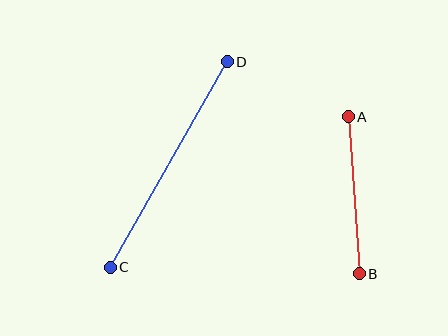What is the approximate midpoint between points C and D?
The midpoint is at approximately (169, 165) pixels.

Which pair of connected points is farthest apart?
Points C and D are farthest apart.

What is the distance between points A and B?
The distance is approximately 157 pixels.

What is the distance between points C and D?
The distance is approximately 236 pixels.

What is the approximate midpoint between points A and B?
The midpoint is at approximately (354, 195) pixels.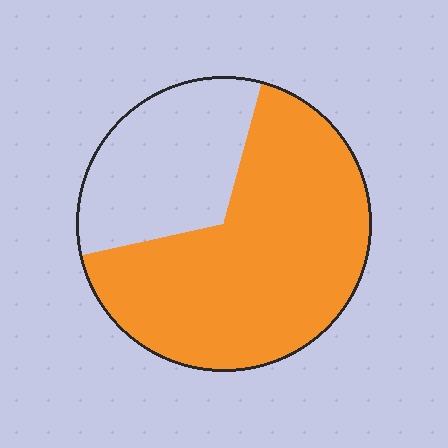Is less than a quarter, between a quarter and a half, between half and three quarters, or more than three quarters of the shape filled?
Between half and three quarters.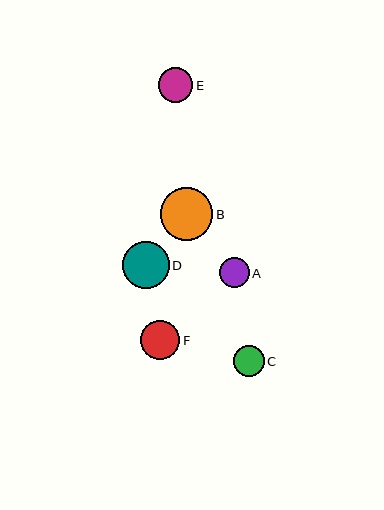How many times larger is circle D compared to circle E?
Circle D is approximately 1.4 times the size of circle E.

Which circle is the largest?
Circle B is the largest with a size of approximately 53 pixels.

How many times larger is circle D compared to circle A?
Circle D is approximately 1.5 times the size of circle A.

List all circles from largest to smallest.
From largest to smallest: B, D, F, E, C, A.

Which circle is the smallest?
Circle A is the smallest with a size of approximately 30 pixels.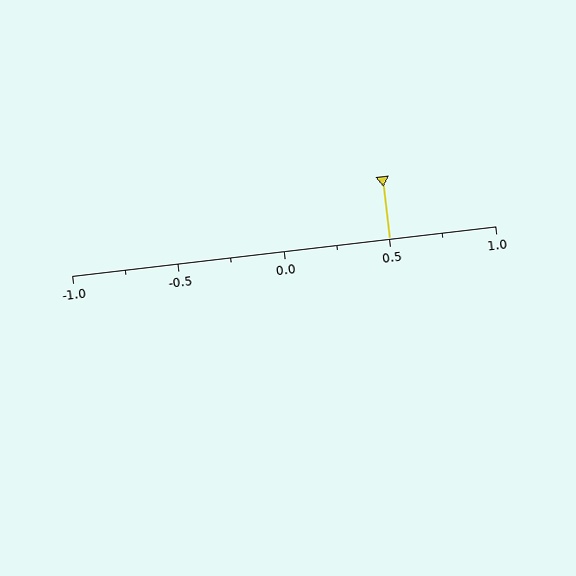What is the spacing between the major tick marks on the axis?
The major ticks are spaced 0.5 apart.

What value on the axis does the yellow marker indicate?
The marker indicates approximately 0.5.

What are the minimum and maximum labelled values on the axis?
The axis runs from -1.0 to 1.0.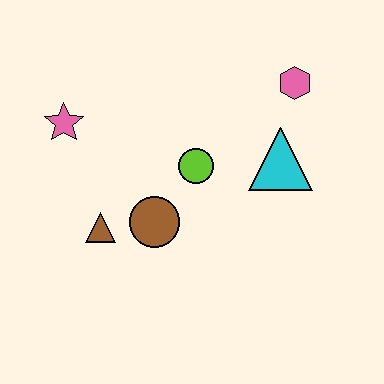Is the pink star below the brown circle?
No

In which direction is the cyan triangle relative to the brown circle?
The cyan triangle is to the right of the brown circle.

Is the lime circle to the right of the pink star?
Yes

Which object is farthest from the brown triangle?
The pink hexagon is farthest from the brown triangle.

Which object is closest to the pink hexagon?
The cyan triangle is closest to the pink hexagon.